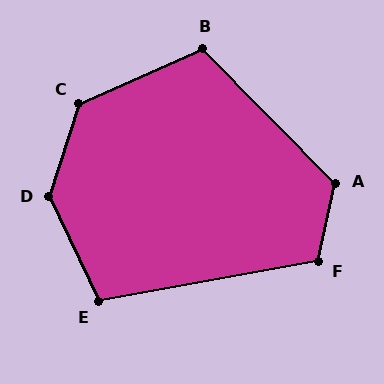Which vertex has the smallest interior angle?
E, at approximately 105 degrees.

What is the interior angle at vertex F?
Approximately 113 degrees (obtuse).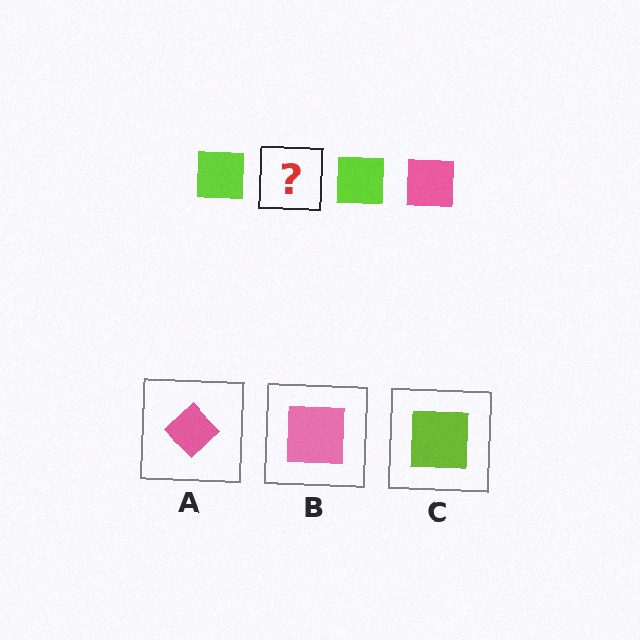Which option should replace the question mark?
Option B.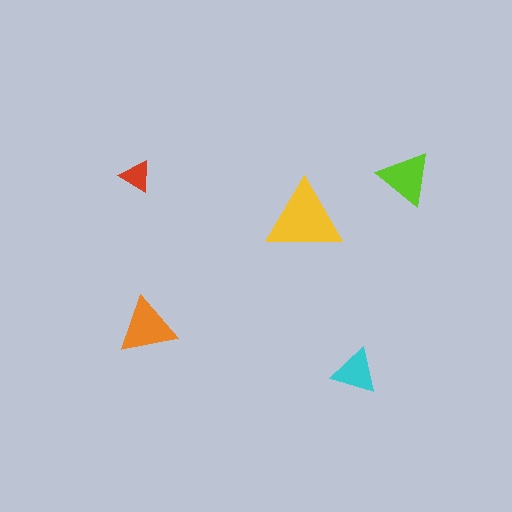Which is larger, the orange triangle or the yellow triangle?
The yellow one.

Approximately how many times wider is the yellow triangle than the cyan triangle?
About 1.5 times wider.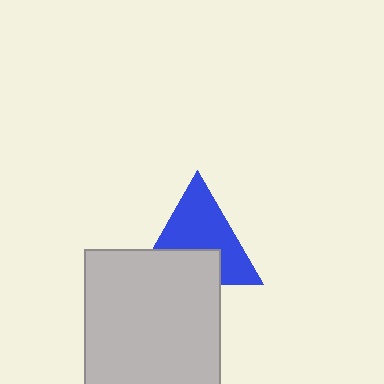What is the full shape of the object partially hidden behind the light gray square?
The partially hidden object is a blue triangle.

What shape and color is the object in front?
The object in front is a light gray square.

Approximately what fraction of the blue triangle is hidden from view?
Roughly 37% of the blue triangle is hidden behind the light gray square.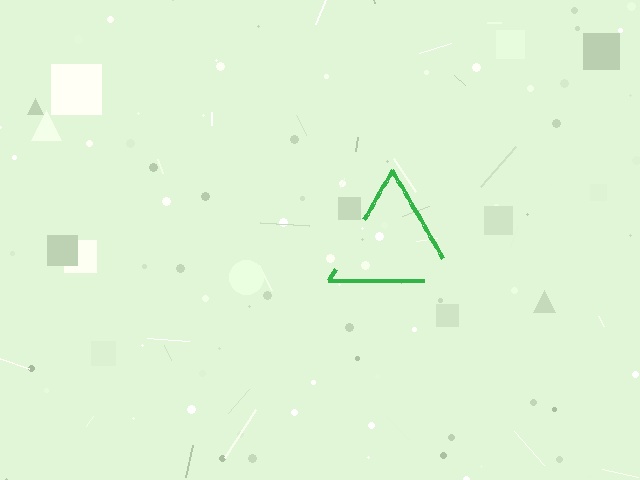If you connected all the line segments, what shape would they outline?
They would outline a triangle.